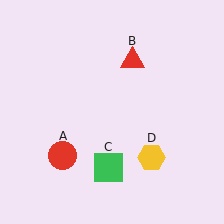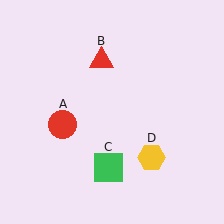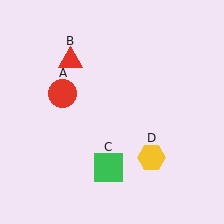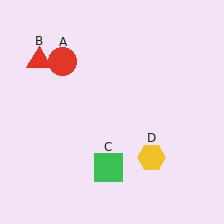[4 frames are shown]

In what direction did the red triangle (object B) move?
The red triangle (object B) moved left.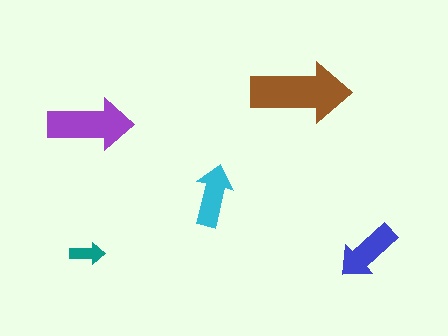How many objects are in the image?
There are 5 objects in the image.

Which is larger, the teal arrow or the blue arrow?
The blue one.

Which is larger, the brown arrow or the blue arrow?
The brown one.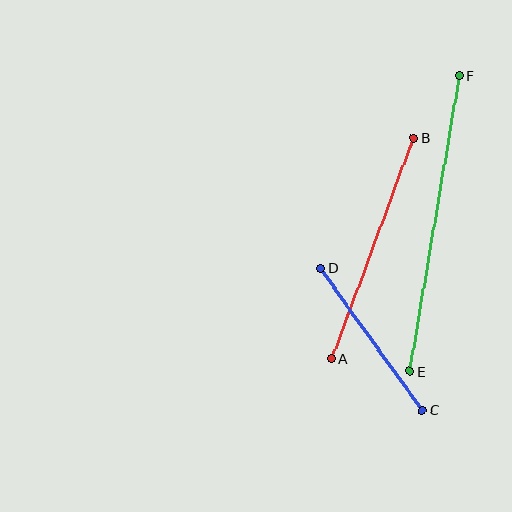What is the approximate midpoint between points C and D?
The midpoint is at approximately (372, 339) pixels.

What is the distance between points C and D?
The distance is approximately 175 pixels.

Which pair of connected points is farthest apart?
Points E and F are farthest apart.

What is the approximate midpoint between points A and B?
The midpoint is at approximately (372, 248) pixels.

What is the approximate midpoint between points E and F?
The midpoint is at approximately (435, 224) pixels.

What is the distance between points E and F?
The distance is approximately 299 pixels.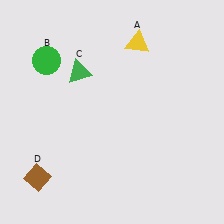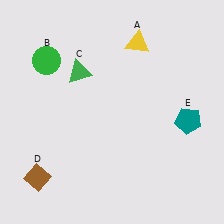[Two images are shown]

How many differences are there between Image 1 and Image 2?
There is 1 difference between the two images.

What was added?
A teal pentagon (E) was added in Image 2.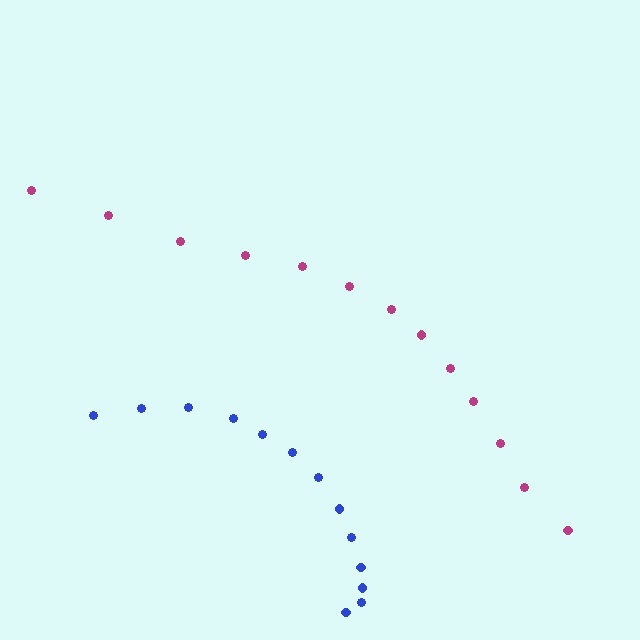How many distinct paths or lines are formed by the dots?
There are 2 distinct paths.